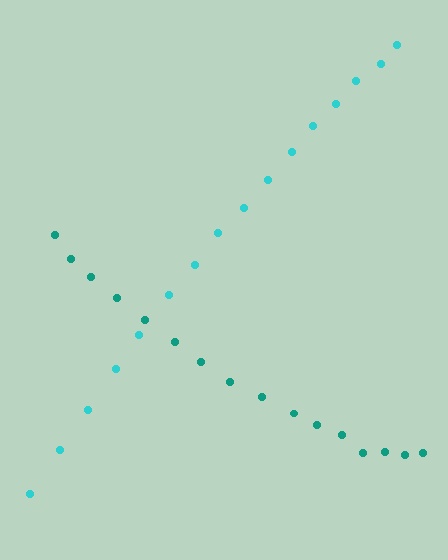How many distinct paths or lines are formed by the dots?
There are 2 distinct paths.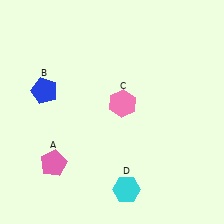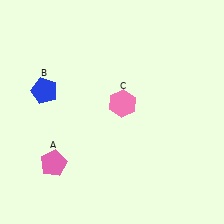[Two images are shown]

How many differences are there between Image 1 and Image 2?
There is 1 difference between the two images.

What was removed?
The cyan hexagon (D) was removed in Image 2.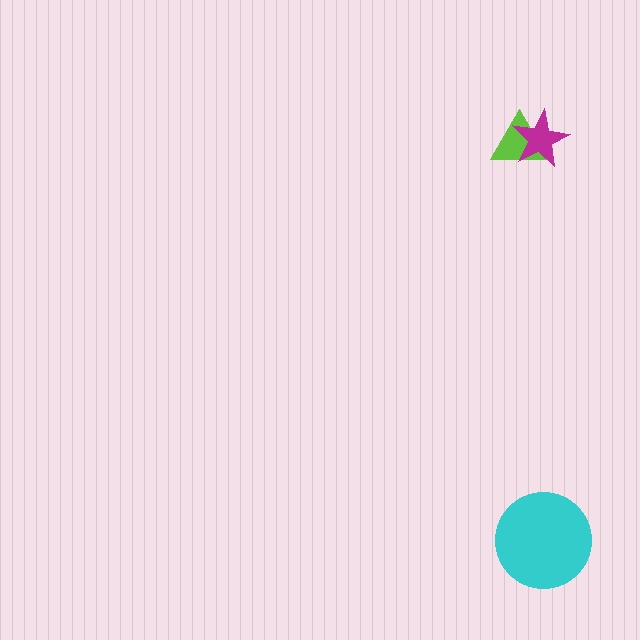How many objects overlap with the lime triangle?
1 object overlaps with the lime triangle.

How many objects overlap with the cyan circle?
0 objects overlap with the cyan circle.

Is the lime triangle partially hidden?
Yes, it is partially covered by another shape.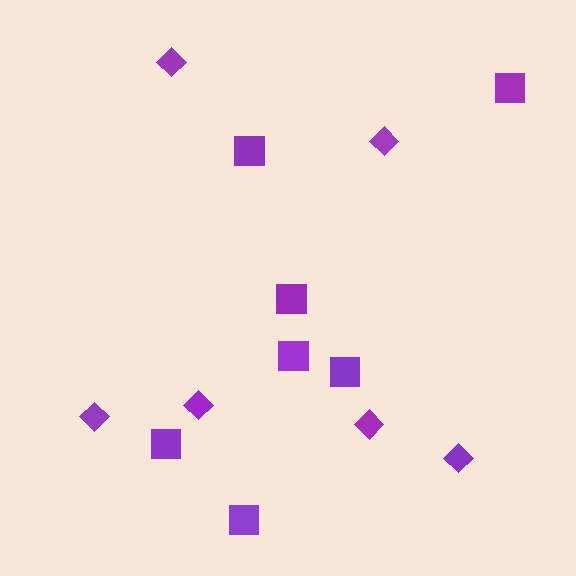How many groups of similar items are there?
There are 2 groups: one group of squares (7) and one group of diamonds (6).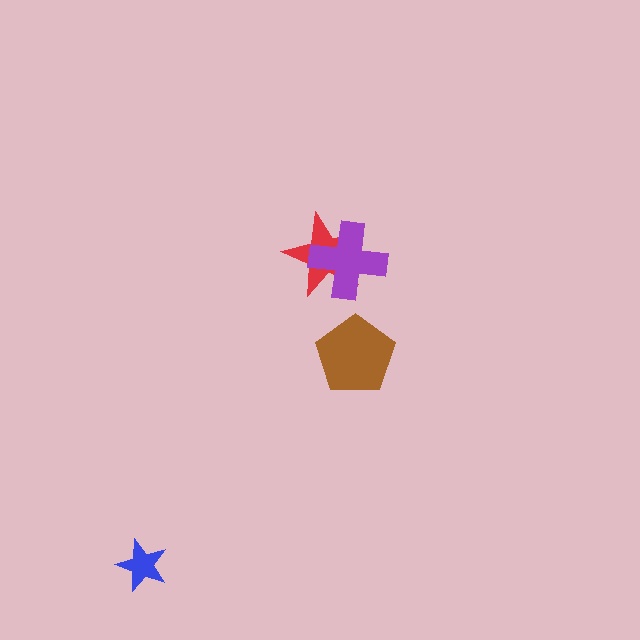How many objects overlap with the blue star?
0 objects overlap with the blue star.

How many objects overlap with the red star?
1 object overlaps with the red star.